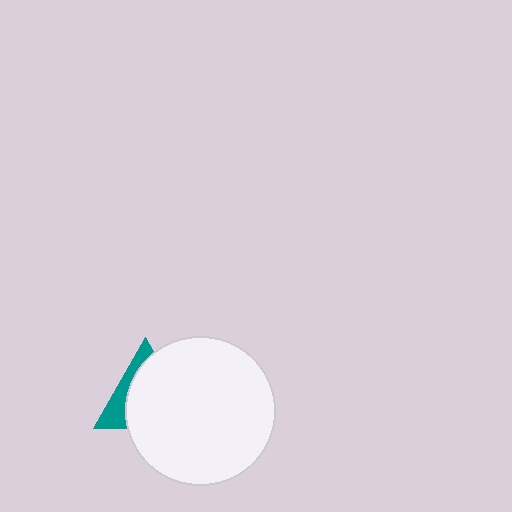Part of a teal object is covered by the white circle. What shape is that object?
It is a triangle.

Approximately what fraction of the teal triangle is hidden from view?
Roughly 70% of the teal triangle is hidden behind the white circle.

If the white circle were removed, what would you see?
You would see the complete teal triangle.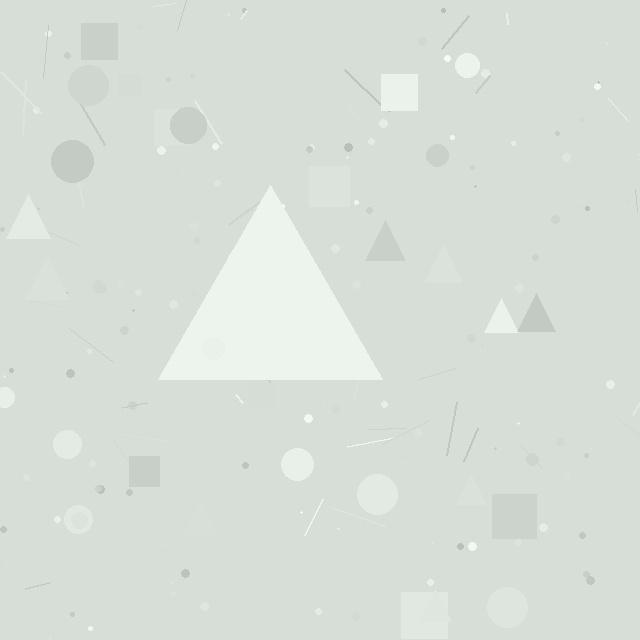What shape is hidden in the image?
A triangle is hidden in the image.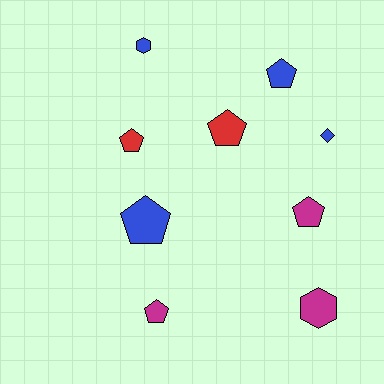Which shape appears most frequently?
Pentagon, with 6 objects.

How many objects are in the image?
There are 9 objects.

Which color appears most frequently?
Blue, with 4 objects.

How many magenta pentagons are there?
There are 2 magenta pentagons.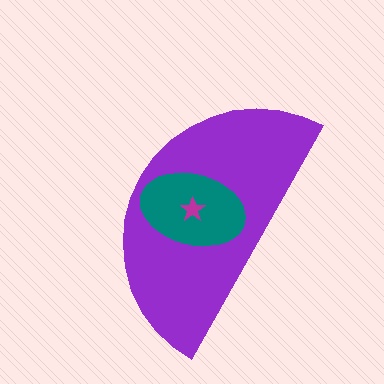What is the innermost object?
The magenta star.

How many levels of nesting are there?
3.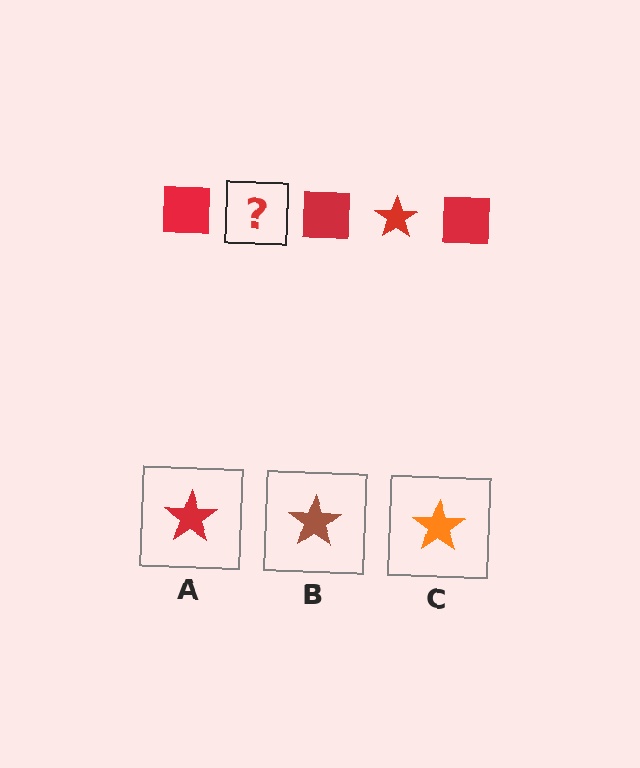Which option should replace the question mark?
Option A.